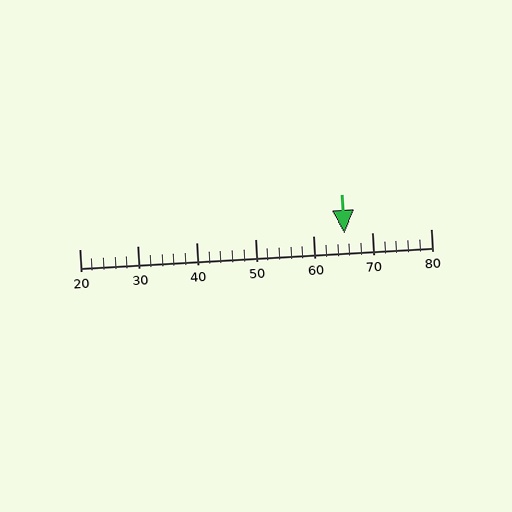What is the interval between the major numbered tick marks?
The major tick marks are spaced 10 units apart.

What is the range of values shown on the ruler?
The ruler shows values from 20 to 80.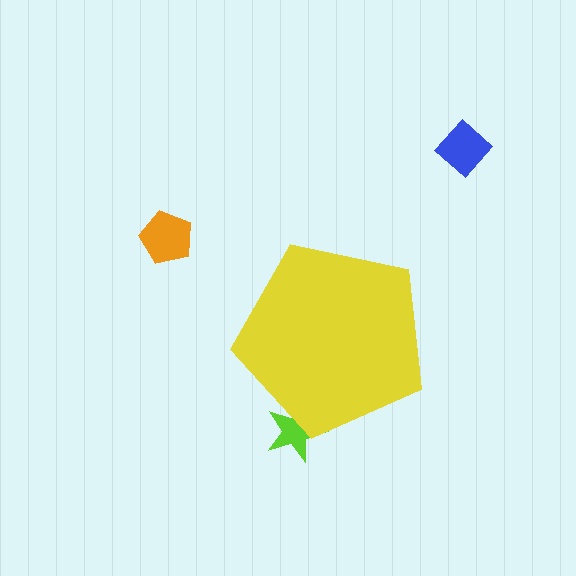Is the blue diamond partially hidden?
No, the blue diamond is fully visible.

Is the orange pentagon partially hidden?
No, the orange pentagon is fully visible.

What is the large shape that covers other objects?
A yellow pentagon.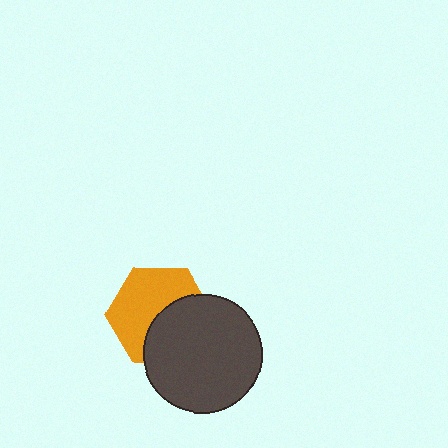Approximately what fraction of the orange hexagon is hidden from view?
Roughly 44% of the orange hexagon is hidden behind the dark gray circle.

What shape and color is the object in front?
The object in front is a dark gray circle.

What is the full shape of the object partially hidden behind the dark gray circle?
The partially hidden object is an orange hexagon.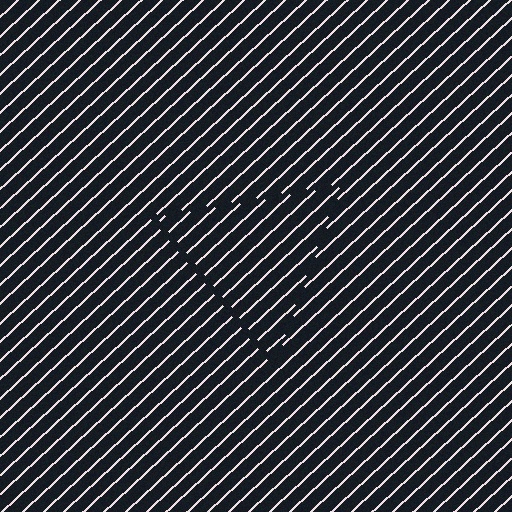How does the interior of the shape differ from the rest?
The interior of the shape contains the same grating, shifted by half a period — the contour is defined by the phase discontinuity where line-ends from the inner and outer gratings abut.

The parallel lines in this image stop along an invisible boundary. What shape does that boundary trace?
An illusory triangle. The interior of the shape contains the same grating, shifted by half a period — the contour is defined by the phase discontinuity where line-ends from the inner and outer gratings abut.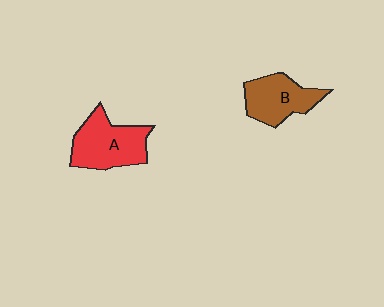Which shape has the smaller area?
Shape B (brown).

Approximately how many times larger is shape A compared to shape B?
Approximately 1.2 times.